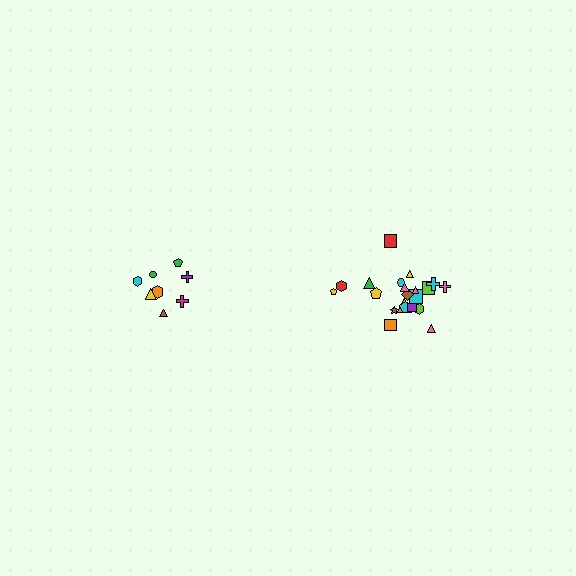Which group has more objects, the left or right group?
The right group.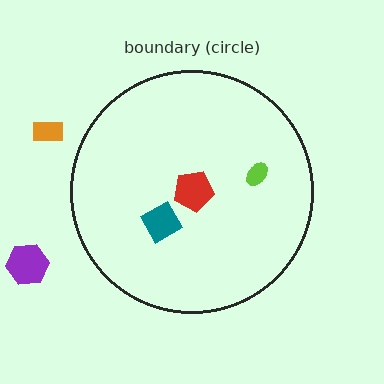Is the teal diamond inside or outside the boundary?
Inside.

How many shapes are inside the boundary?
3 inside, 2 outside.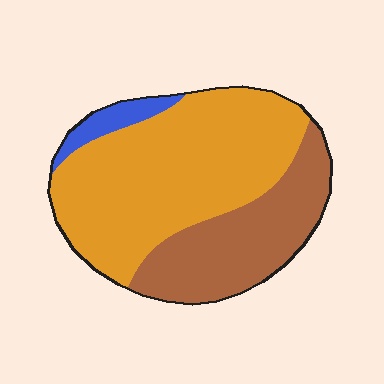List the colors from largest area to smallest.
From largest to smallest: orange, brown, blue.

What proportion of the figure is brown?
Brown covers around 35% of the figure.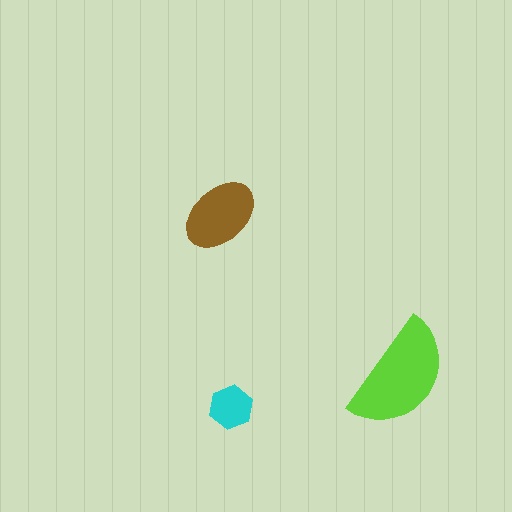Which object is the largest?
The lime semicircle.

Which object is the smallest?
The cyan hexagon.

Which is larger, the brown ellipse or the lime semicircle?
The lime semicircle.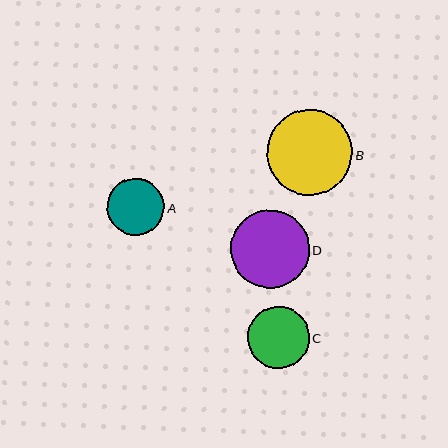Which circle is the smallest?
Circle A is the smallest with a size of approximately 57 pixels.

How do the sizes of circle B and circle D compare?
Circle B and circle D are approximately the same size.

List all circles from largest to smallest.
From largest to smallest: B, D, C, A.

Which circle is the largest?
Circle B is the largest with a size of approximately 86 pixels.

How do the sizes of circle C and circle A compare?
Circle C and circle A are approximately the same size.